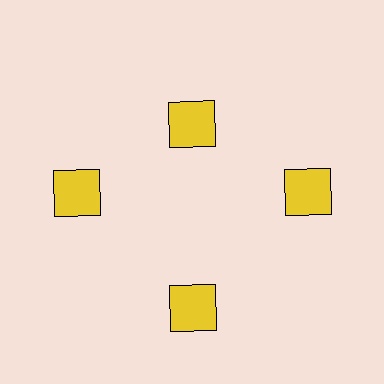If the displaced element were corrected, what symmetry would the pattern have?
It would have 4-fold rotational symmetry — the pattern would map onto itself every 90 degrees.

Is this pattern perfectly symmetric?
No. The 4 yellow squares are arranged in a ring, but one element near the 12 o'clock position is pulled inward toward the center, breaking the 4-fold rotational symmetry.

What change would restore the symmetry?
The symmetry would be restored by moving it outward, back onto the ring so that all 4 squares sit at equal angles and equal distance from the center.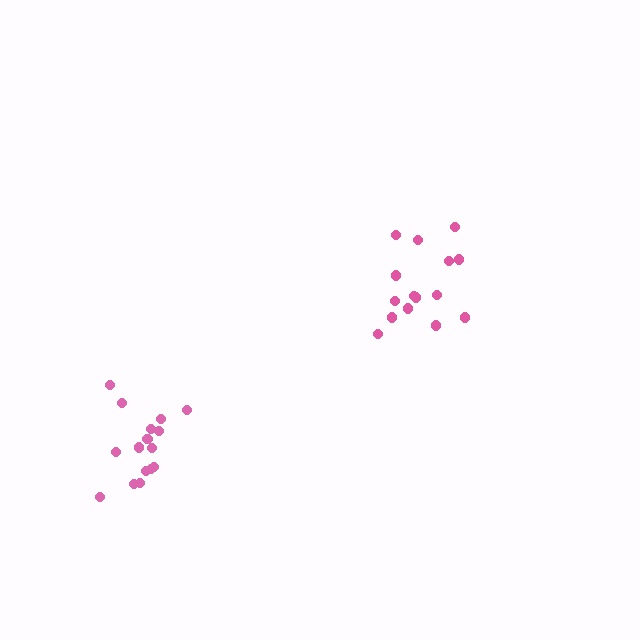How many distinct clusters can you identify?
There are 2 distinct clusters.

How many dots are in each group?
Group 1: 16 dots, Group 2: 16 dots (32 total).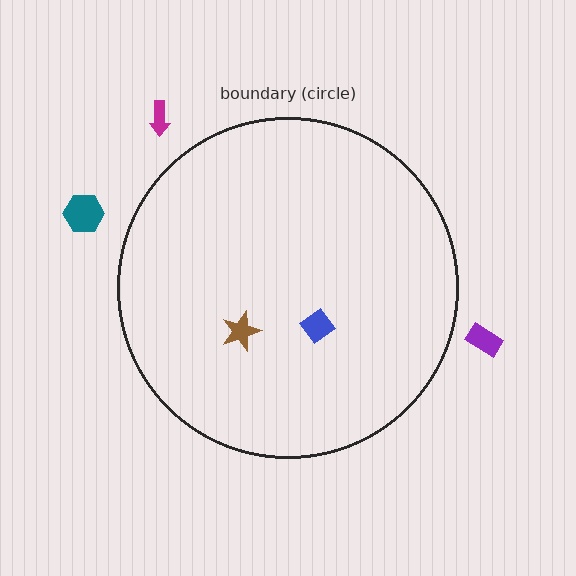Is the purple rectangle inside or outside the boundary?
Outside.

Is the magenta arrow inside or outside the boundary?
Outside.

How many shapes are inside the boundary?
2 inside, 3 outside.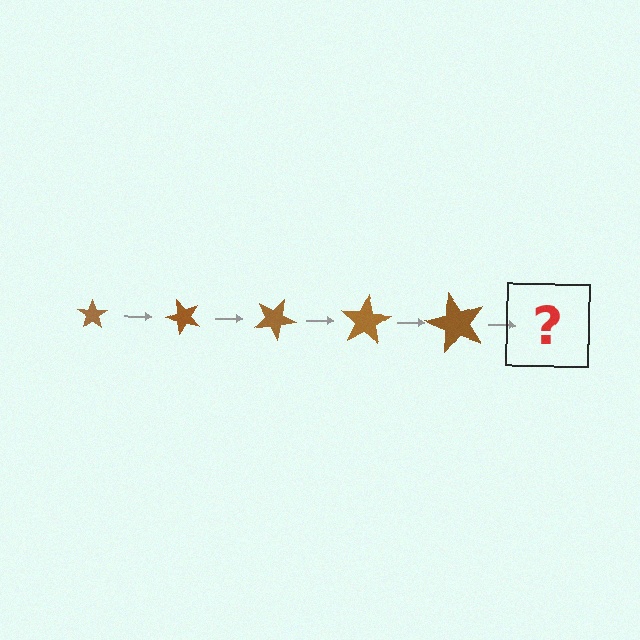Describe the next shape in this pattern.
It should be a star, larger than the previous one and rotated 250 degrees from the start.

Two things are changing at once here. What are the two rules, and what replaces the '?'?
The two rules are that the star grows larger each step and it rotates 50 degrees each step. The '?' should be a star, larger than the previous one and rotated 250 degrees from the start.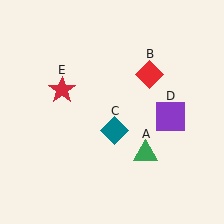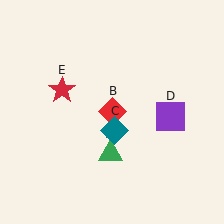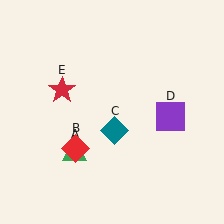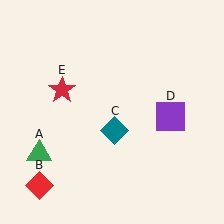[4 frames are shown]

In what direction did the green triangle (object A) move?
The green triangle (object A) moved left.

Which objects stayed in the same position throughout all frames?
Teal diamond (object C) and purple square (object D) and red star (object E) remained stationary.